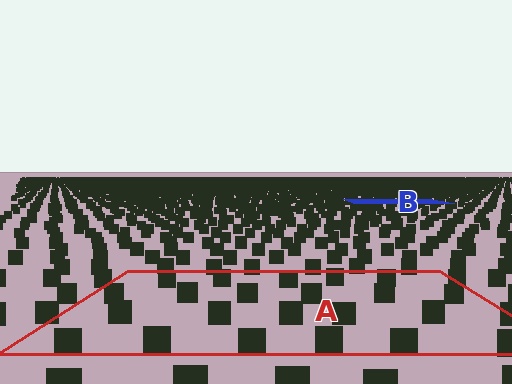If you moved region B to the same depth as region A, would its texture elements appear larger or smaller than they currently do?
They would appear larger. At a closer depth, the same texture elements are projected at a bigger on-screen size.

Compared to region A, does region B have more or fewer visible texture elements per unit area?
Region B has more texture elements per unit area — they are packed more densely because it is farther away.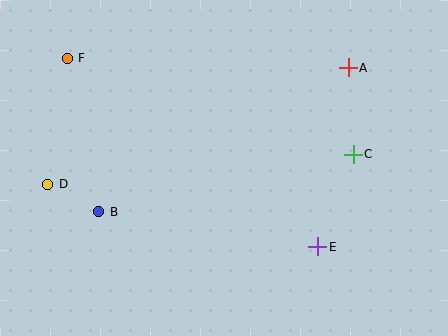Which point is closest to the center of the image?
Point E at (318, 247) is closest to the center.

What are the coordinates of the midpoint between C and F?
The midpoint between C and F is at (210, 106).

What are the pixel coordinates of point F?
Point F is at (67, 58).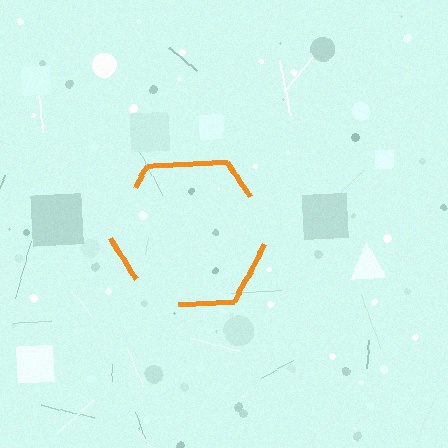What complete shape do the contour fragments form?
The contour fragments form a hexagon.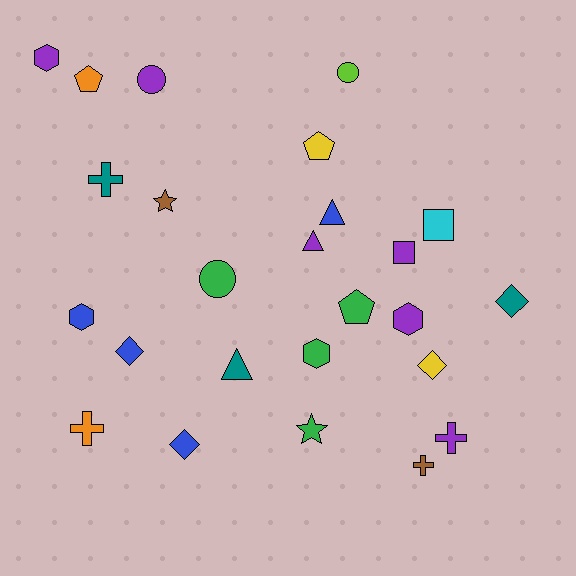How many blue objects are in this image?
There are 4 blue objects.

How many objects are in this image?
There are 25 objects.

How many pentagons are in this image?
There are 3 pentagons.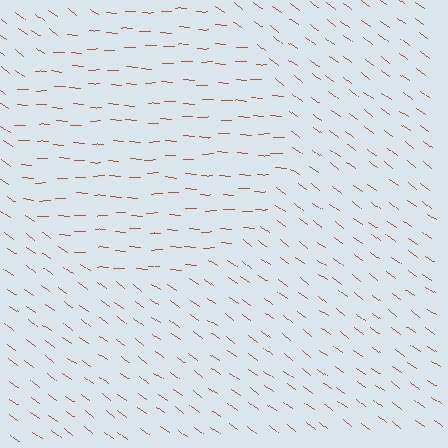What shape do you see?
I see a circle.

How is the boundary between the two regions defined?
The boundary is defined purely by a change in line orientation (approximately 34 degrees difference). All lines are the same color and thickness.